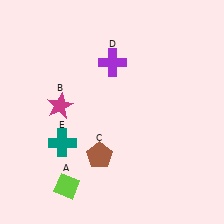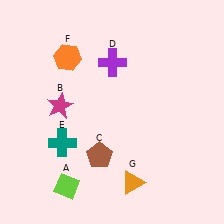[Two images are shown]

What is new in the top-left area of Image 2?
An orange hexagon (F) was added in the top-left area of Image 2.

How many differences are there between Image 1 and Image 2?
There are 2 differences between the two images.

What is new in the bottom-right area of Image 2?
An orange triangle (G) was added in the bottom-right area of Image 2.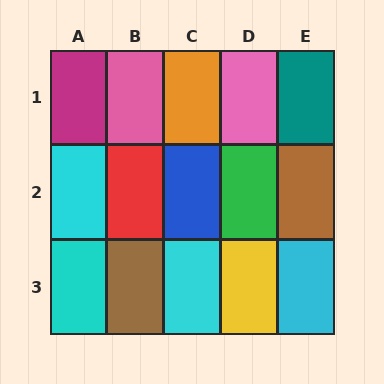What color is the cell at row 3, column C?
Cyan.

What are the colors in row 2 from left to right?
Cyan, red, blue, green, brown.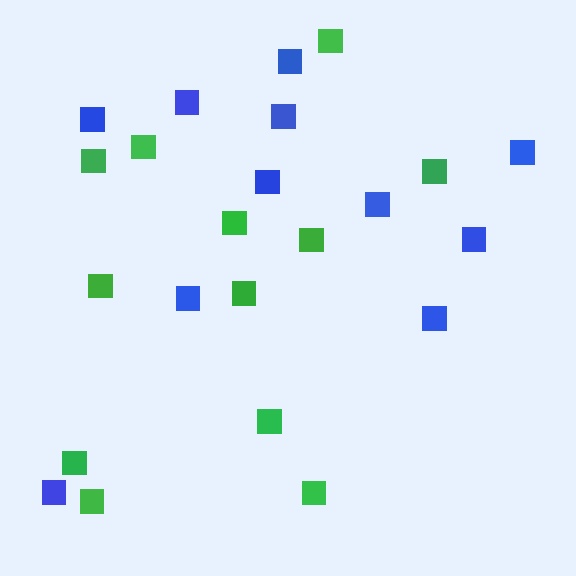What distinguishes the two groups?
There are 2 groups: one group of blue squares (11) and one group of green squares (12).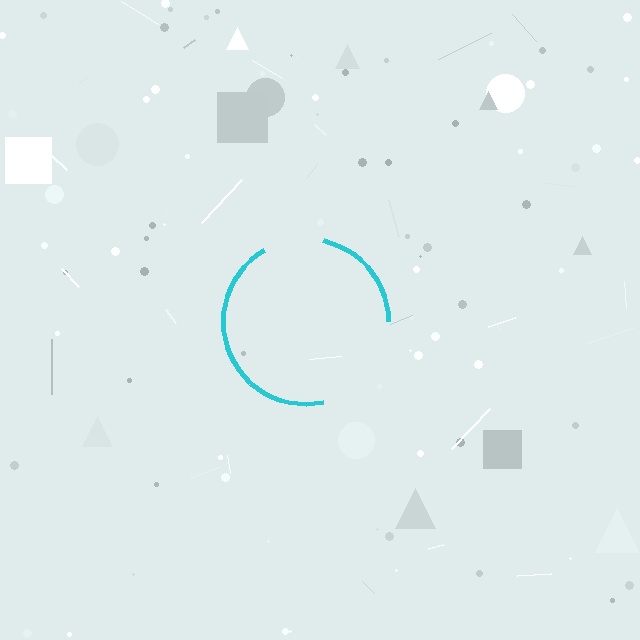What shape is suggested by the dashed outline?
The dashed outline suggests a circle.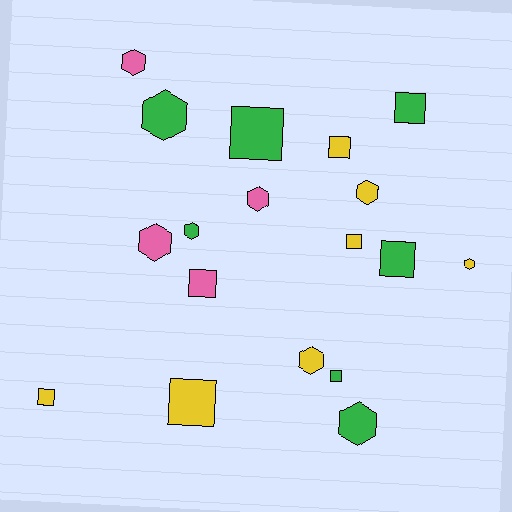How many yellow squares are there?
There are 4 yellow squares.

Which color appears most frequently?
Yellow, with 7 objects.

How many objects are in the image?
There are 18 objects.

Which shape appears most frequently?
Square, with 9 objects.